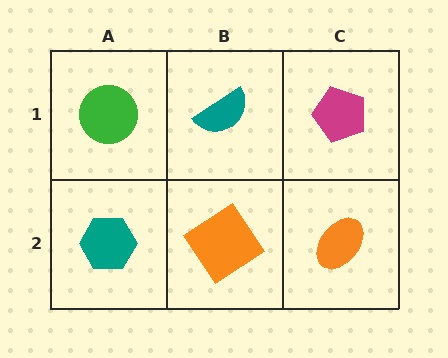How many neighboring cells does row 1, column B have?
3.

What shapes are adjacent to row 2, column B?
A teal semicircle (row 1, column B), a teal hexagon (row 2, column A), an orange ellipse (row 2, column C).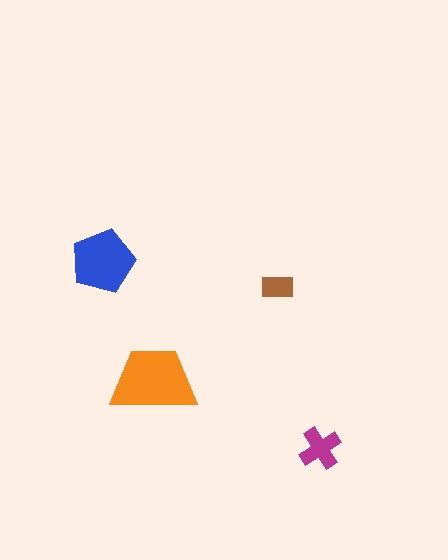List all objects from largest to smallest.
The orange trapezoid, the blue pentagon, the magenta cross, the brown rectangle.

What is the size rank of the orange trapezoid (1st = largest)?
1st.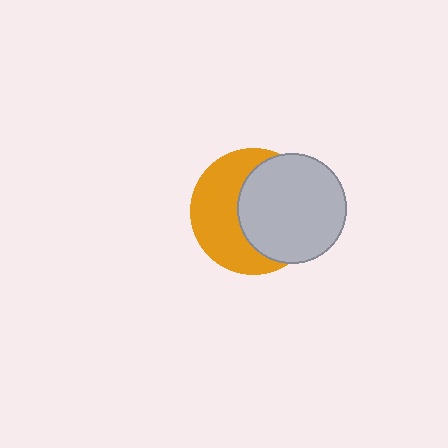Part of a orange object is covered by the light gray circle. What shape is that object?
It is a circle.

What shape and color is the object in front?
The object in front is a light gray circle.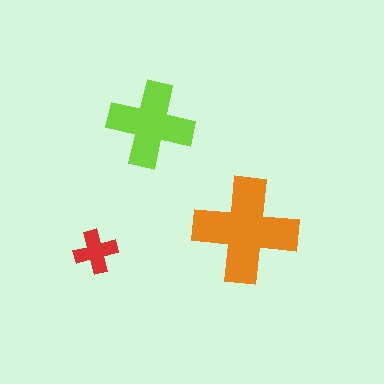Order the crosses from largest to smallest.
the orange one, the lime one, the red one.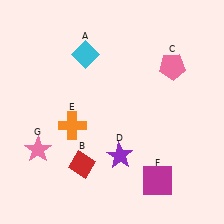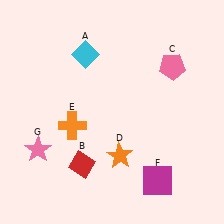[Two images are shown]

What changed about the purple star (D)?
In Image 1, D is purple. In Image 2, it changed to orange.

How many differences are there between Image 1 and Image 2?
There is 1 difference between the two images.